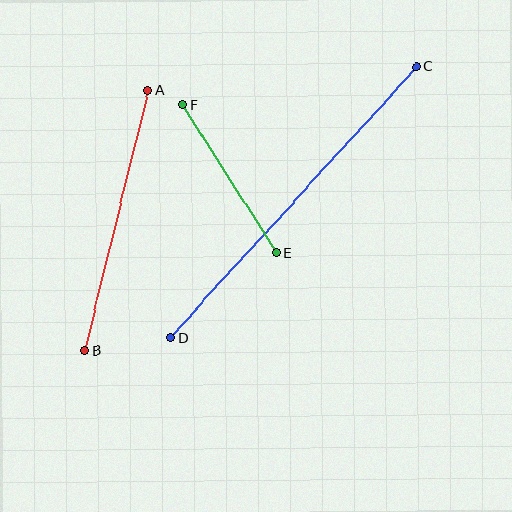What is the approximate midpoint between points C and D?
The midpoint is at approximately (294, 202) pixels.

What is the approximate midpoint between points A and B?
The midpoint is at approximately (117, 220) pixels.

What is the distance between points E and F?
The distance is approximately 175 pixels.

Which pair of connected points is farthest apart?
Points C and D are farthest apart.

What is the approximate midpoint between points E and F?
The midpoint is at approximately (229, 178) pixels.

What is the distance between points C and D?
The distance is approximately 366 pixels.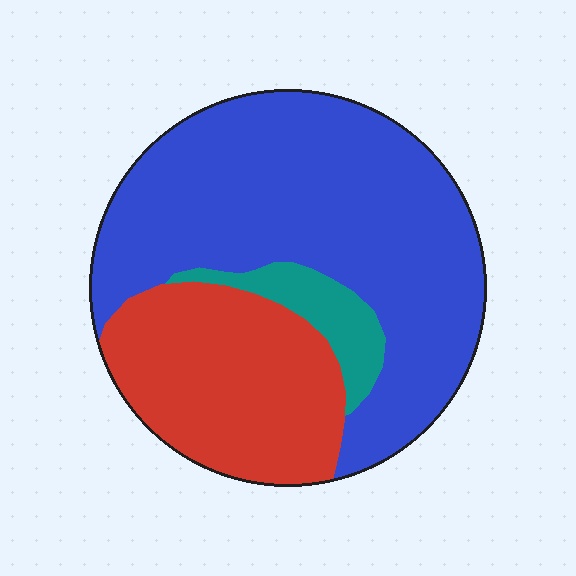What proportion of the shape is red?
Red takes up about one third (1/3) of the shape.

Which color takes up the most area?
Blue, at roughly 60%.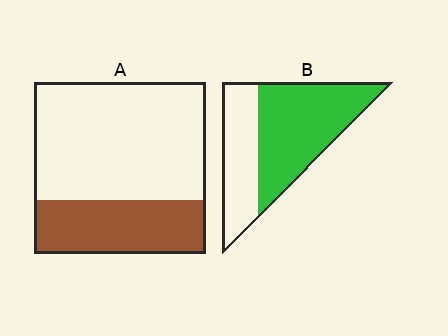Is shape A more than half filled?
No.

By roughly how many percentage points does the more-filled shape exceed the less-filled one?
By roughly 30 percentage points (B over A).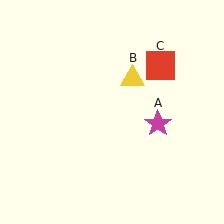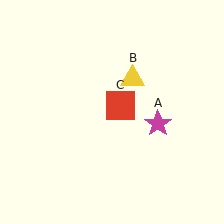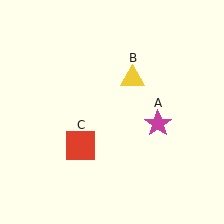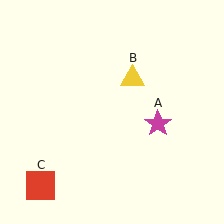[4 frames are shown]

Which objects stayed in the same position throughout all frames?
Magenta star (object A) and yellow triangle (object B) remained stationary.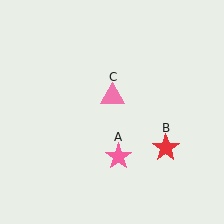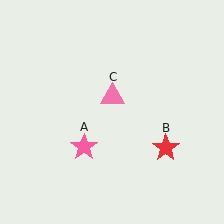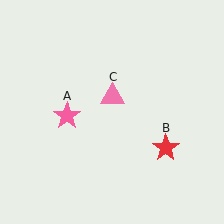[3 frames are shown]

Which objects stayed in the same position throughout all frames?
Red star (object B) and pink triangle (object C) remained stationary.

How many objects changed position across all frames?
1 object changed position: pink star (object A).